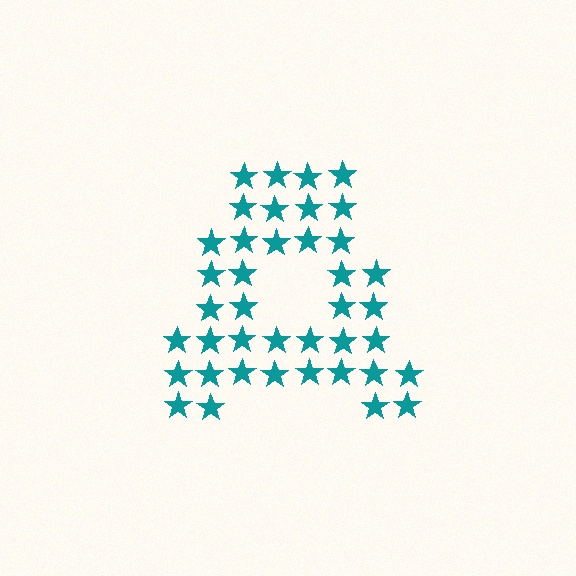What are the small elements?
The small elements are stars.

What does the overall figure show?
The overall figure shows the letter A.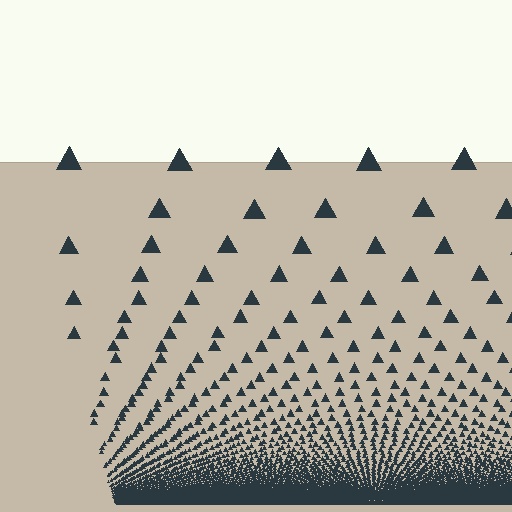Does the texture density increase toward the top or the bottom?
Density increases toward the bottom.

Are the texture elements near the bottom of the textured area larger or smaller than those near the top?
Smaller. The gradient is inverted — elements near the bottom are smaller and denser.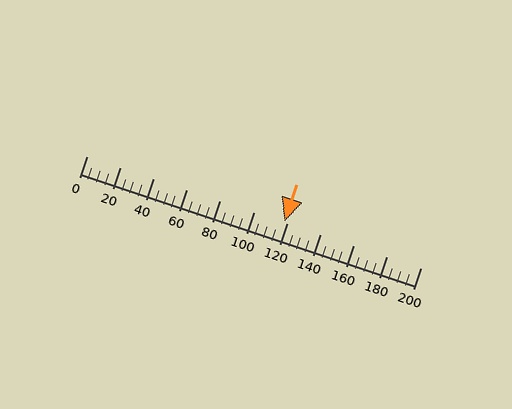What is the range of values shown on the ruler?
The ruler shows values from 0 to 200.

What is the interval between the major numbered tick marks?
The major tick marks are spaced 20 units apart.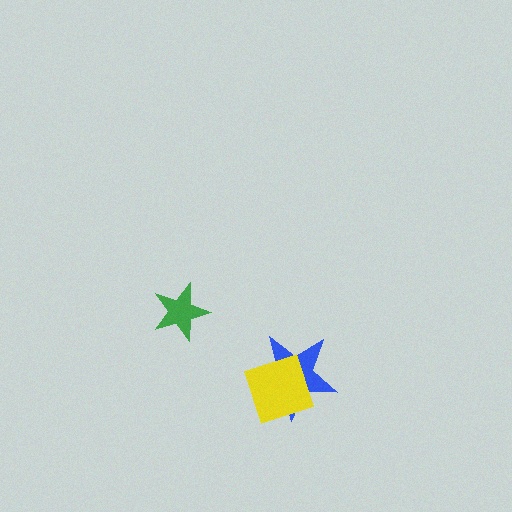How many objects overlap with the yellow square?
1 object overlaps with the yellow square.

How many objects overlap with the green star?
0 objects overlap with the green star.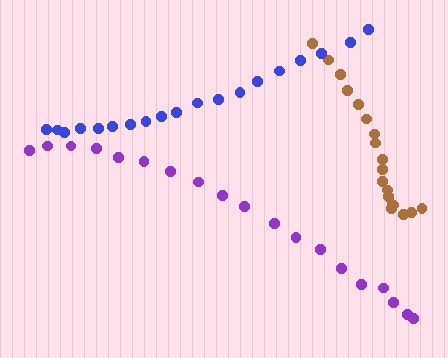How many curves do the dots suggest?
There are 3 distinct paths.